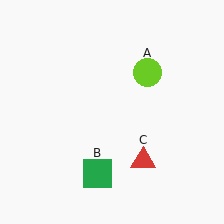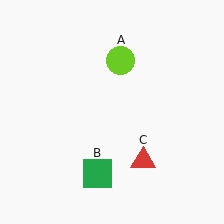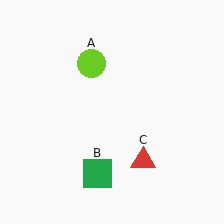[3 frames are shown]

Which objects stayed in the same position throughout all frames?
Green square (object B) and red triangle (object C) remained stationary.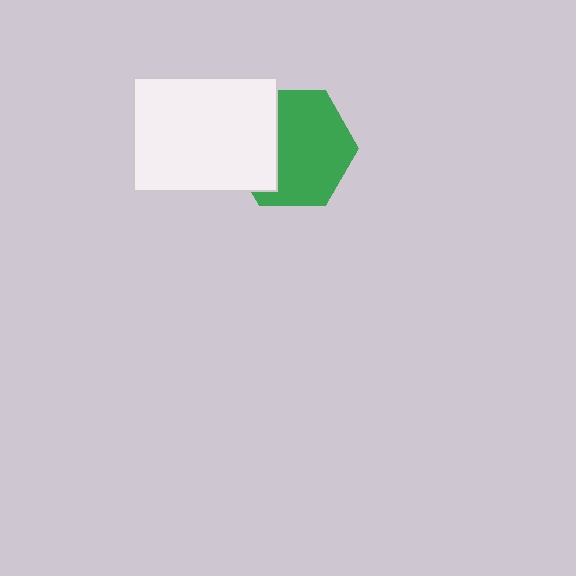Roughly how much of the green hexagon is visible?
Most of it is visible (roughly 67%).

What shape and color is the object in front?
The object in front is a white rectangle.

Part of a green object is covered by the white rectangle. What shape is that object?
It is a hexagon.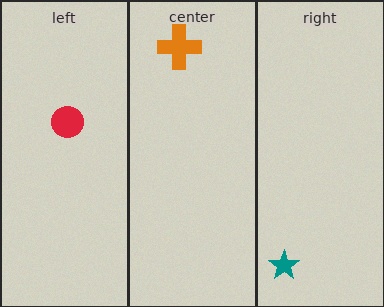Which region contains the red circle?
The left region.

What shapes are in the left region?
The red circle.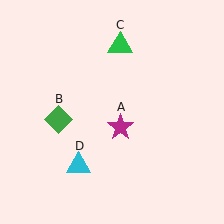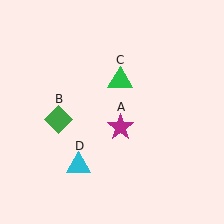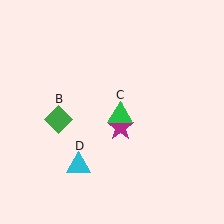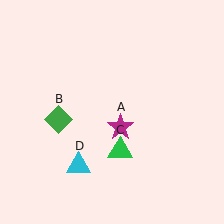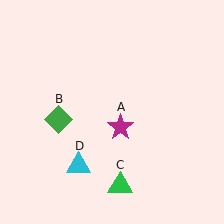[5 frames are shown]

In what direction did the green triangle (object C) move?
The green triangle (object C) moved down.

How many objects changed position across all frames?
1 object changed position: green triangle (object C).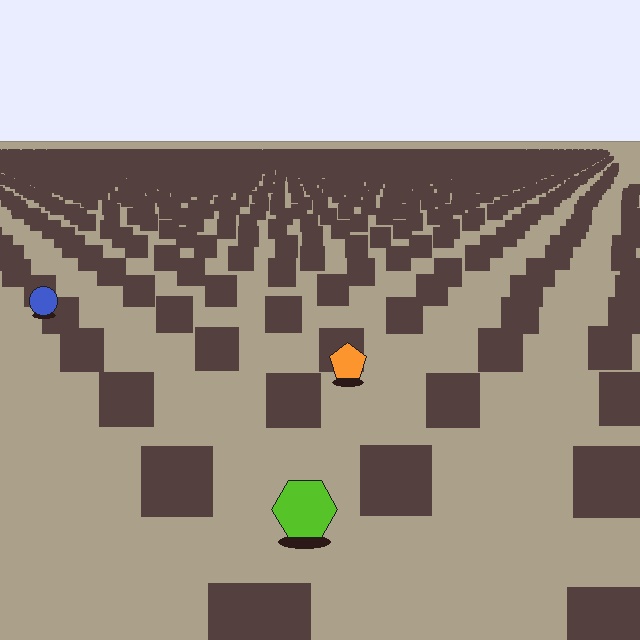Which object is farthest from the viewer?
The blue circle is farthest from the viewer. It appears smaller and the ground texture around it is denser.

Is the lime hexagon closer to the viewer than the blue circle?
Yes. The lime hexagon is closer — you can tell from the texture gradient: the ground texture is coarser near it.